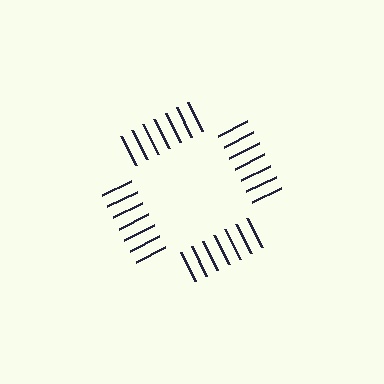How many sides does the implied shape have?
4 sides — the line-ends trace a square.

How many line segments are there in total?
28 — 7 along each of the 4 edges.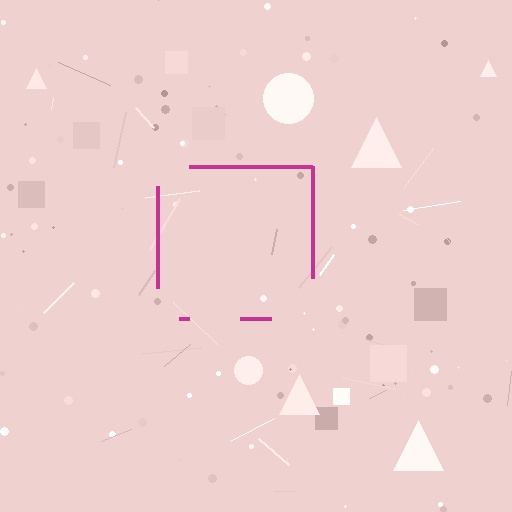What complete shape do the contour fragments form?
The contour fragments form a square.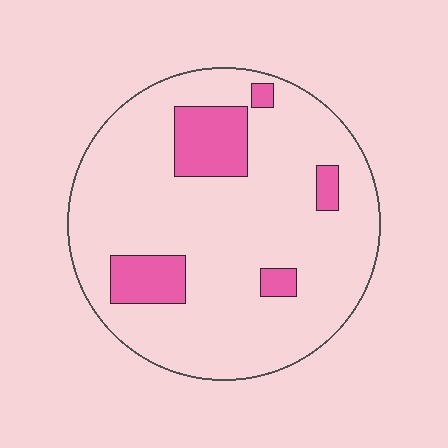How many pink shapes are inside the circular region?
5.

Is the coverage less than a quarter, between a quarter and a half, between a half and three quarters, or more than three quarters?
Less than a quarter.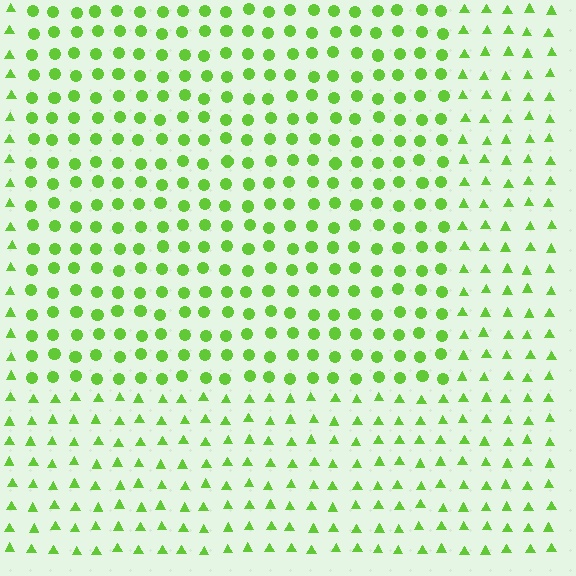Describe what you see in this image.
The image is filled with small lime elements arranged in a uniform grid. A rectangle-shaped region contains circles, while the surrounding area contains triangles. The boundary is defined purely by the change in element shape.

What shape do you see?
I see a rectangle.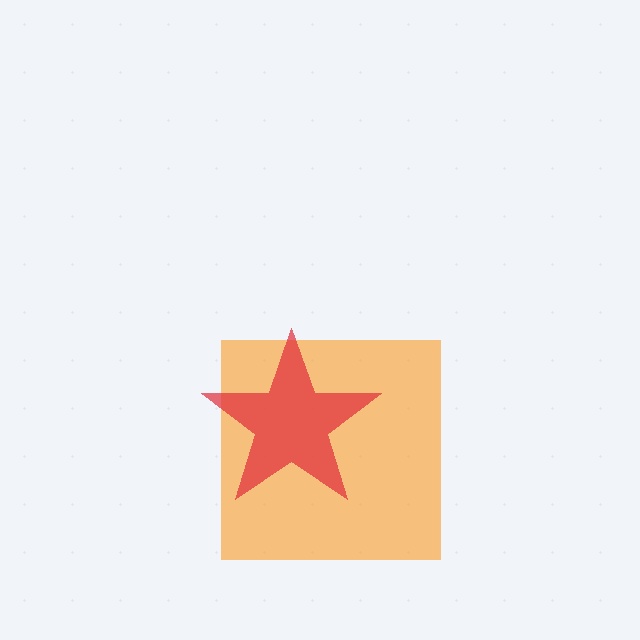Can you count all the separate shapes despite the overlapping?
Yes, there are 2 separate shapes.